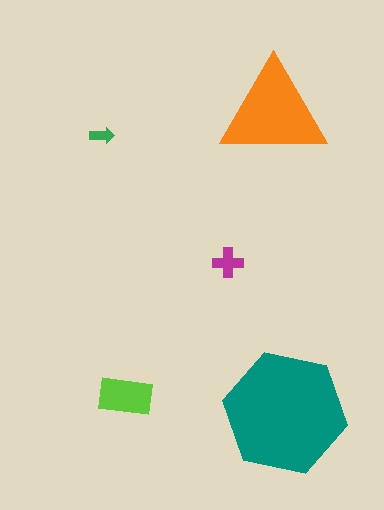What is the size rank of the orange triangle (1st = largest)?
2nd.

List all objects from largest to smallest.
The teal hexagon, the orange triangle, the lime rectangle, the magenta cross, the green arrow.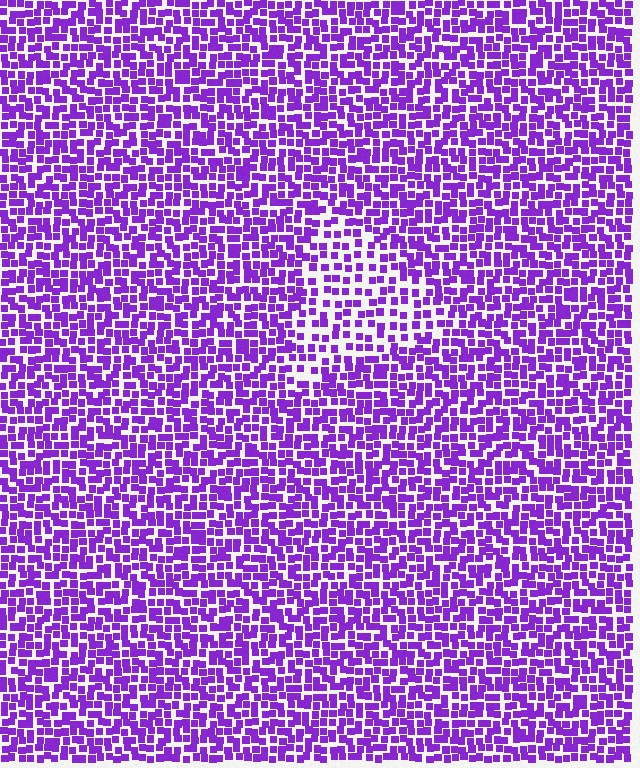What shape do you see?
I see a triangle.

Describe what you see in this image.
The image contains small purple elements arranged at two different densities. A triangle-shaped region is visible where the elements are less densely packed than the surrounding area.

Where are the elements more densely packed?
The elements are more densely packed outside the triangle boundary.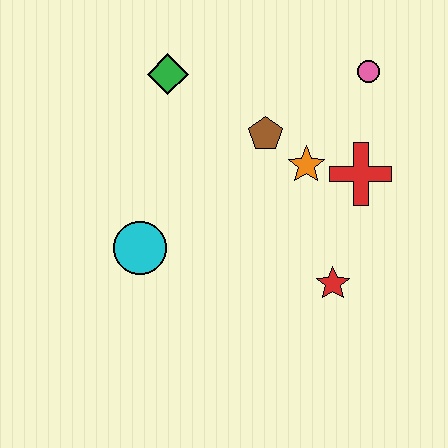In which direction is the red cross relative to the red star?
The red cross is above the red star.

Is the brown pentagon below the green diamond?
Yes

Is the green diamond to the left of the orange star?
Yes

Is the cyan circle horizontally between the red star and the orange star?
No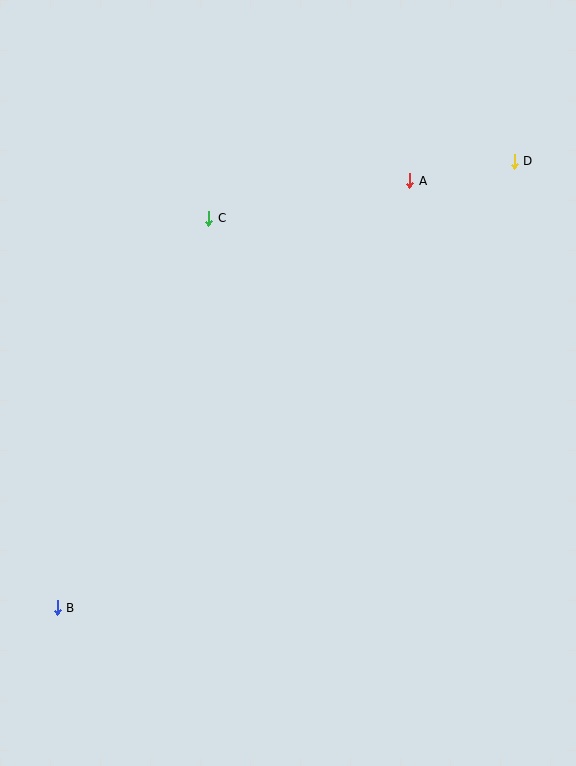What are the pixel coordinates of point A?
Point A is at (410, 181).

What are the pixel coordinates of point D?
Point D is at (514, 161).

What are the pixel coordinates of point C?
Point C is at (209, 218).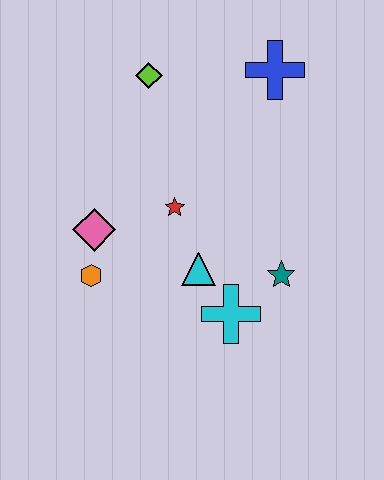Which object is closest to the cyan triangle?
The cyan cross is closest to the cyan triangle.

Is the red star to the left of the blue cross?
Yes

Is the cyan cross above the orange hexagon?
No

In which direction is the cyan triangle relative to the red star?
The cyan triangle is below the red star.